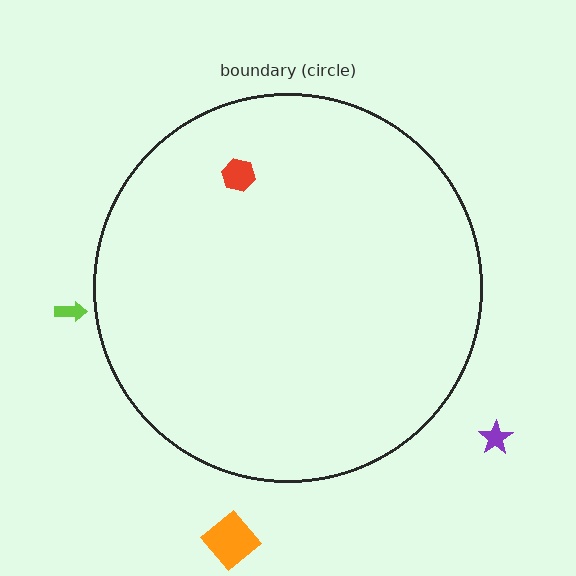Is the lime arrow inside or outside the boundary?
Outside.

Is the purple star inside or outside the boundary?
Outside.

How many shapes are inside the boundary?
1 inside, 3 outside.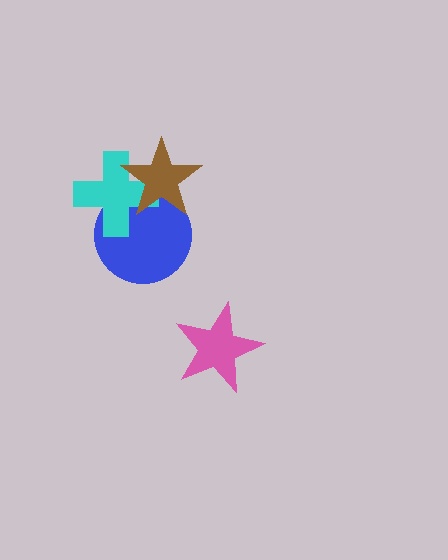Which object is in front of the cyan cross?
The brown star is in front of the cyan cross.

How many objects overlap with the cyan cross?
2 objects overlap with the cyan cross.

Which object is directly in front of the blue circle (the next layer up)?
The cyan cross is directly in front of the blue circle.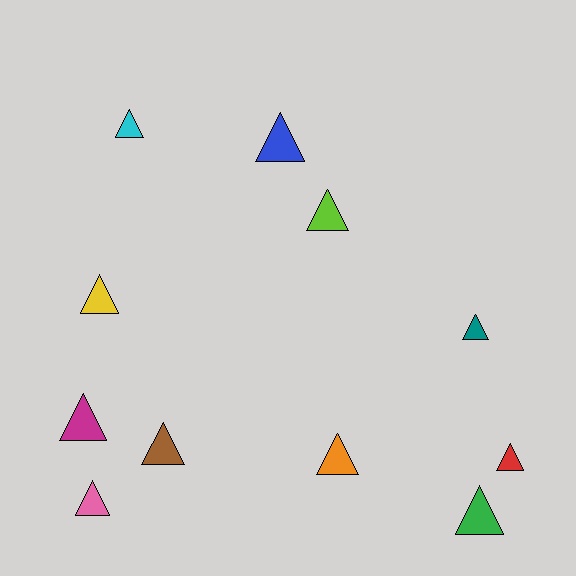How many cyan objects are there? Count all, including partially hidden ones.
There is 1 cyan object.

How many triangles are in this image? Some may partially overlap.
There are 11 triangles.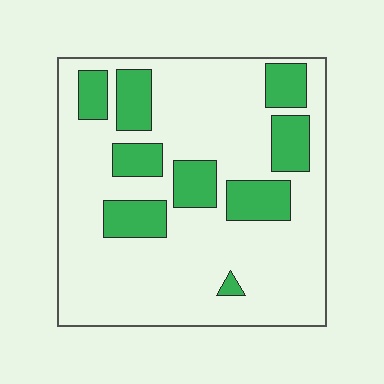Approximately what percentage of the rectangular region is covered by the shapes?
Approximately 25%.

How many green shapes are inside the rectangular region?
9.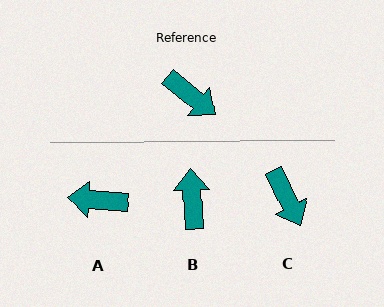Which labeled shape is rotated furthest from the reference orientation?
A, about 146 degrees away.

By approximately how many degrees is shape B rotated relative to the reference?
Approximately 132 degrees counter-clockwise.